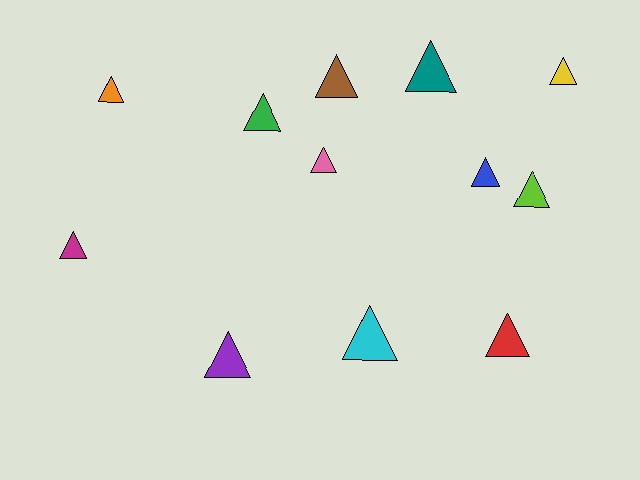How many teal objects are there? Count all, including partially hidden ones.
There is 1 teal object.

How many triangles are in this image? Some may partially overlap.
There are 12 triangles.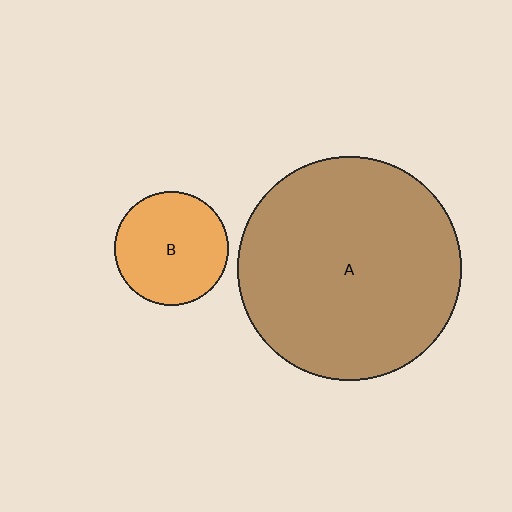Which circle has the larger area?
Circle A (brown).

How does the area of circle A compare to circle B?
Approximately 3.9 times.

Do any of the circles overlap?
No, none of the circles overlap.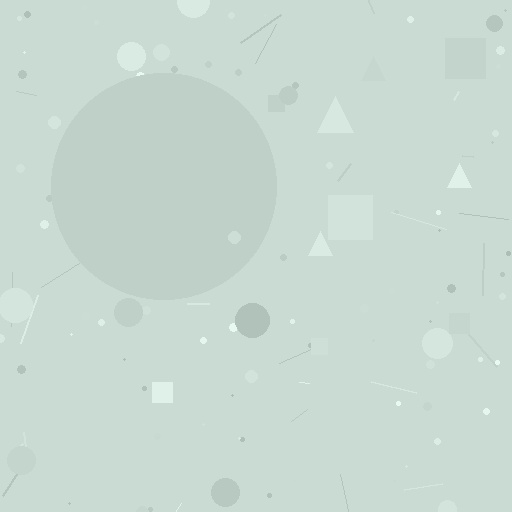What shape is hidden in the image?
A circle is hidden in the image.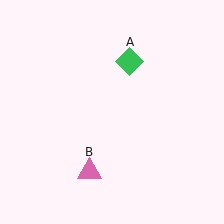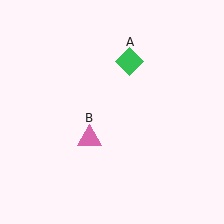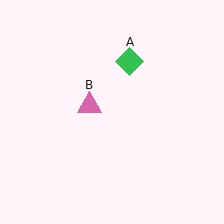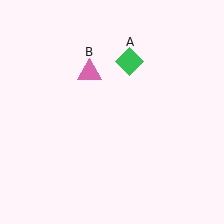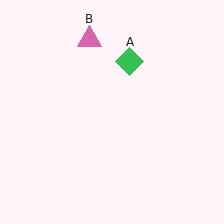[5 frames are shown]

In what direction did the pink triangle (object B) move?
The pink triangle (object B) moved up.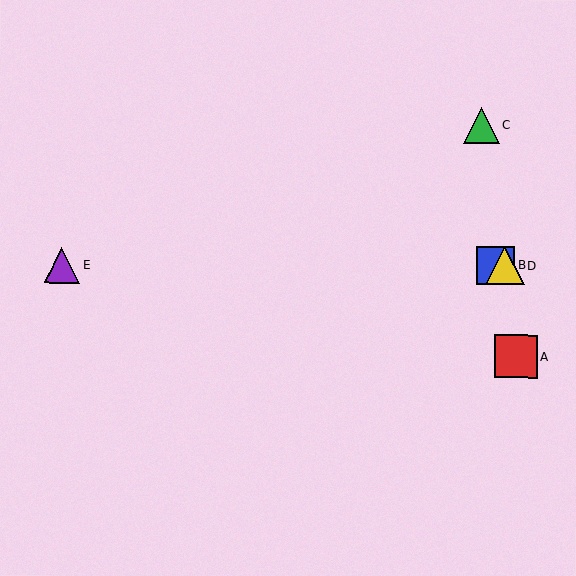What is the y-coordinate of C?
Object C is at y≈126.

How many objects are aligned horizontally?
3 objects (B, D, E) are aligned horizontally.